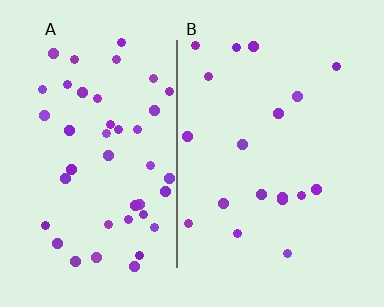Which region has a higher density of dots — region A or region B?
A (the left).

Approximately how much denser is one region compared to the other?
Approximately 2.4× — region A over region B.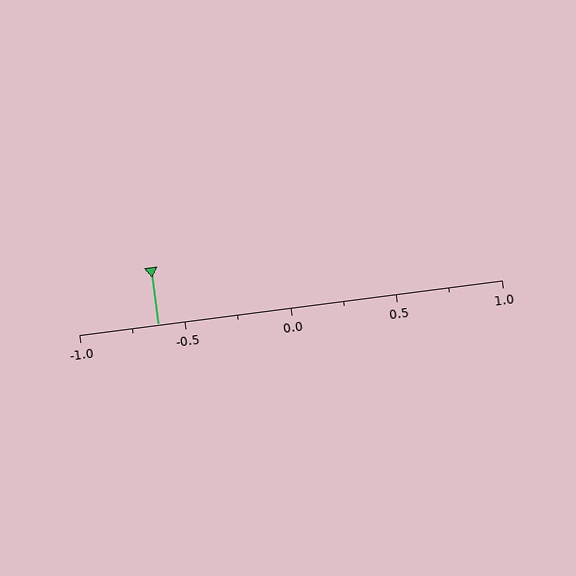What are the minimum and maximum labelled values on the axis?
The axis runs from -1.0 to 1.0.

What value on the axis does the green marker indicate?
The marker indicates approximately -0.62.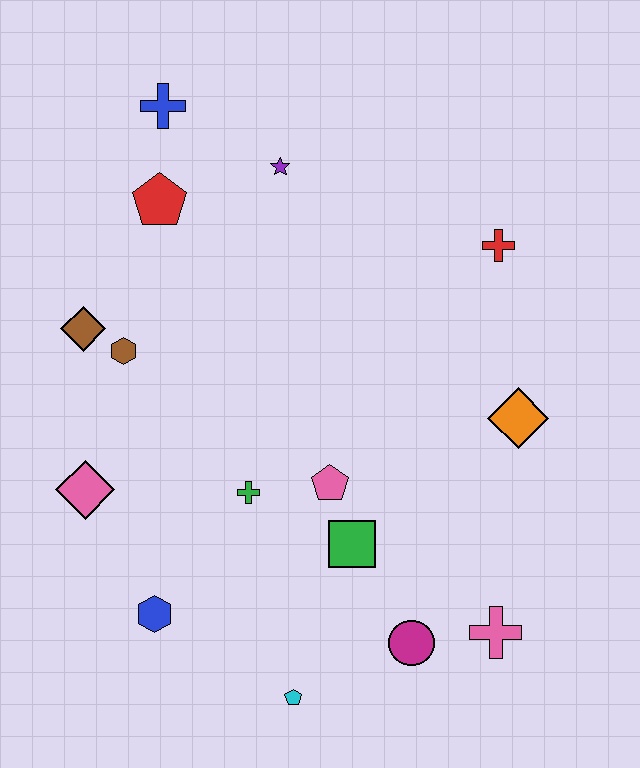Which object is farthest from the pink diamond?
The red cross is farthest from the pink diamond.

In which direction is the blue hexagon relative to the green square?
The blue hexagon is to the left of the green square.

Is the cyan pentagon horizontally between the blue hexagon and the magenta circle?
Yes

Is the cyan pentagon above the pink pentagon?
No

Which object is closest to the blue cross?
The red pentagon is closest to the blue cross.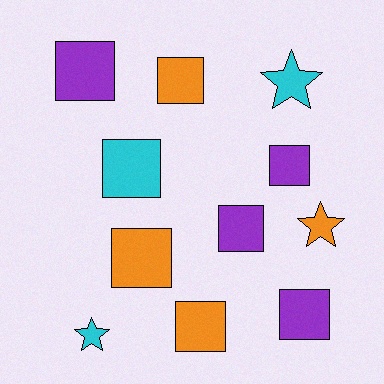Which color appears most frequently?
Orange, with 4 objects.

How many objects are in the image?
There are 11 objects.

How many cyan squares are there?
There is 1 cyan square.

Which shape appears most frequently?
Square, with 8 objects.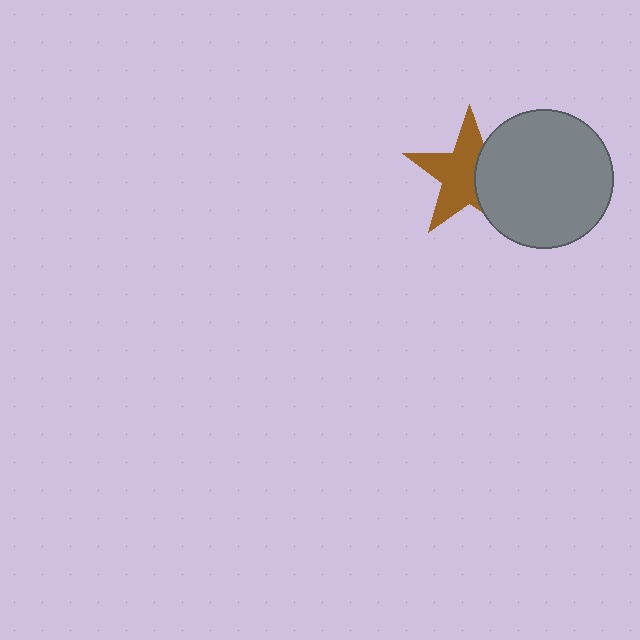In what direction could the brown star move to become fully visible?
The brown star could move left. That would shift it out from behind the gray circle entirely.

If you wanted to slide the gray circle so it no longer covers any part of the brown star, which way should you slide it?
Slide it right — that is the most direct way to separate the two shapes.